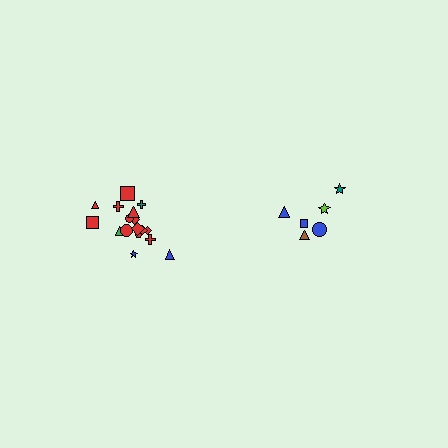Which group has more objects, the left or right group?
The left group.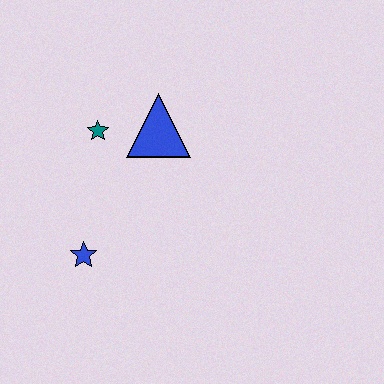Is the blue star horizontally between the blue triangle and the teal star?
No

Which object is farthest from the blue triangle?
The blue star is farthest from the blue triangle.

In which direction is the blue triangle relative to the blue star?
The blue triangle is above the blue star.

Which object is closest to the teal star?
The blue triangle is closest to the teal star.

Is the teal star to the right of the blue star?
Yes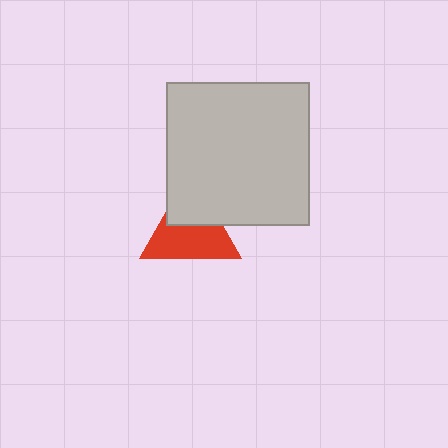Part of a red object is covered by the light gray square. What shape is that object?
It is a triangle.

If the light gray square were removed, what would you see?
You would see the complete red triangle.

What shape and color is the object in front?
The object in front is a light gray square.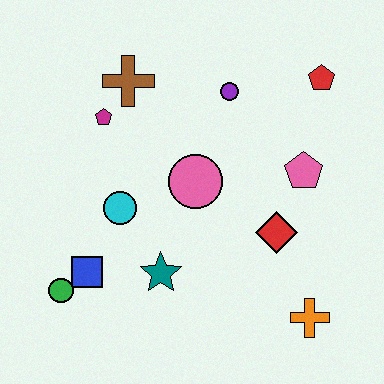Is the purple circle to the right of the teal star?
Yes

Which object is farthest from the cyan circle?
The red pentagon is farthest from the cyan circle.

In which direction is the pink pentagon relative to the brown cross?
The pink pentagon is to the right of the brown cross.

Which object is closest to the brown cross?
The magenta pentagon is closest to the brown cross.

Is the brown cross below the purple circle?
No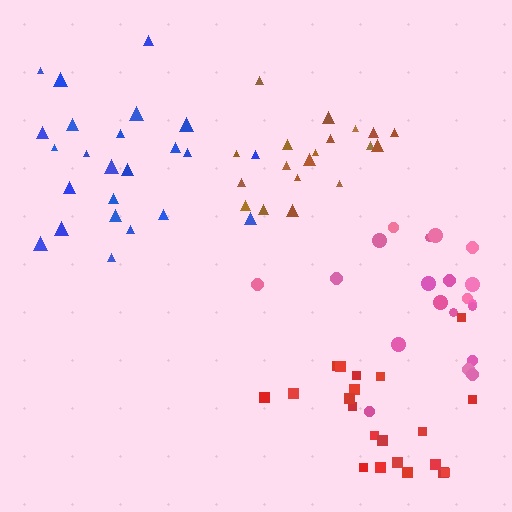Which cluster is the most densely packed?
Red.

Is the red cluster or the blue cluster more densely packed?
Red.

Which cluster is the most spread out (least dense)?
Pink.